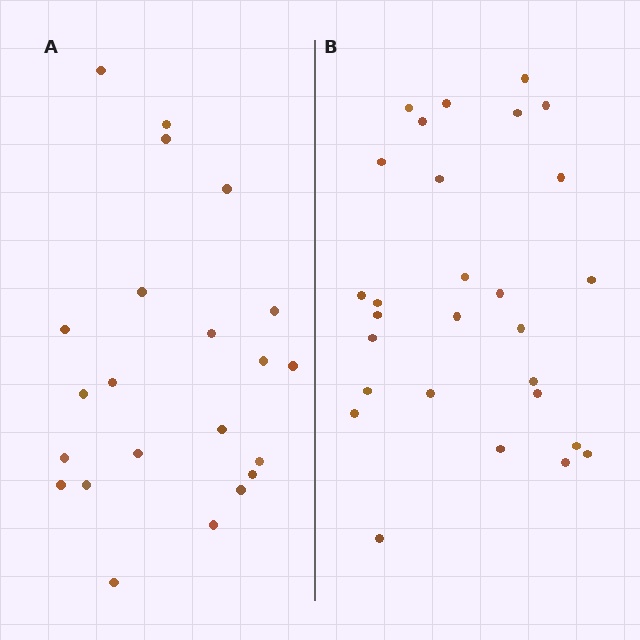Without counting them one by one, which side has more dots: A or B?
Region B (the right region) has more dots.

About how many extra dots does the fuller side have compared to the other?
Region B has about 6 more dots than region A.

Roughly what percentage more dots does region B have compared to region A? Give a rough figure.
About 25% more.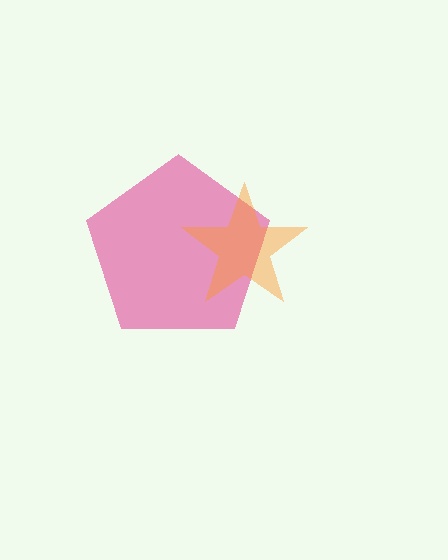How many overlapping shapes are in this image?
There are 2 overlapping shapes in the image.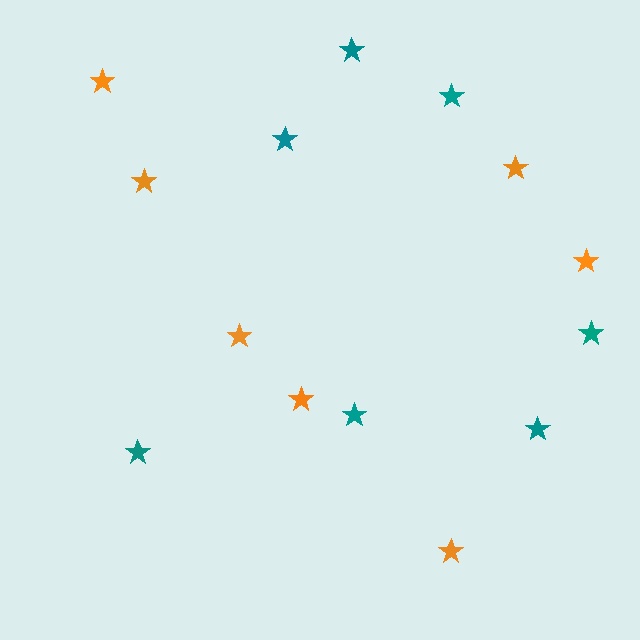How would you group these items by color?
There are 2 groups: one group of orange stars (7) and one group of teal stars (7).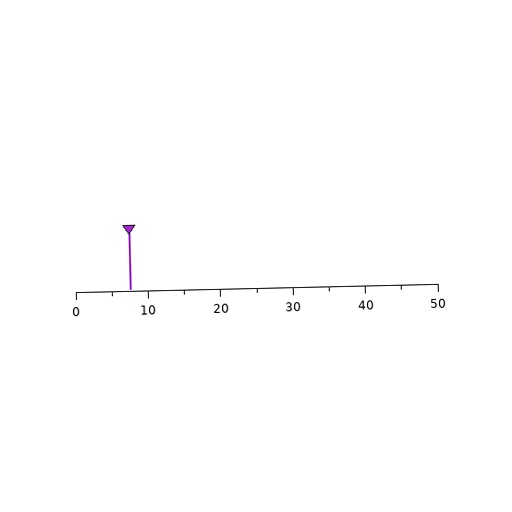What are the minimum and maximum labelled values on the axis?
The axis runs from 0 to 50.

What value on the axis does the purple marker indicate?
The marker indicates approximately 7.5.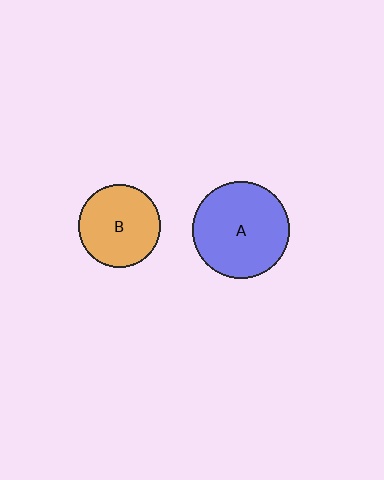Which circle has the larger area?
Circle A (blue).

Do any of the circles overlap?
No, none of the circles overlap.